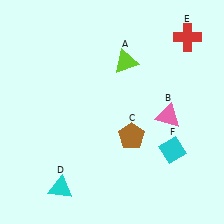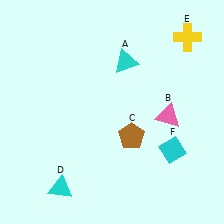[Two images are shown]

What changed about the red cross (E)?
In Image 1, E is red. In Image 2, it changed to yellow.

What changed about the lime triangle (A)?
In Image 1, A is lime. In Image 2, it changed to cyan.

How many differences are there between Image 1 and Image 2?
There are 2 differences between the two images.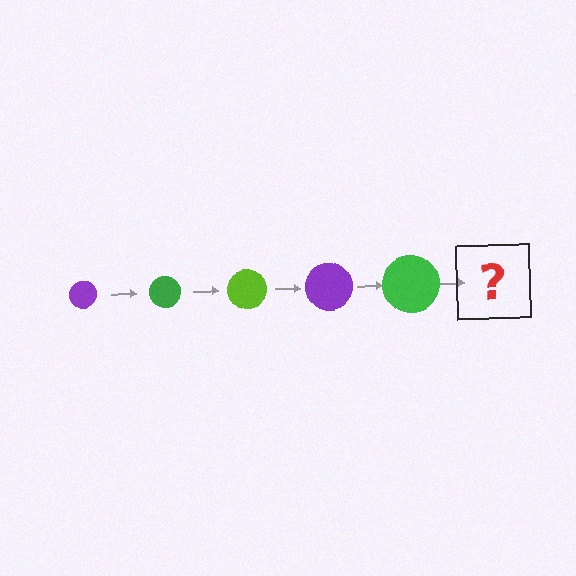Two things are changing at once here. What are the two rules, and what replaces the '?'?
The two rules are that the circle grows larger each step and the color cycles through purple, green, and lime. The '?' should be a lime circle, larger than the previous one.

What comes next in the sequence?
The next element should be a lime circle, larger than the previous one.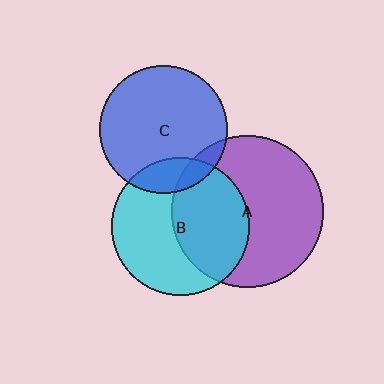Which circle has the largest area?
Circle A (purple).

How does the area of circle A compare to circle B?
Approximately 1.2 times.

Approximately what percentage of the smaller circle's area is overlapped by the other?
Approximately 45%.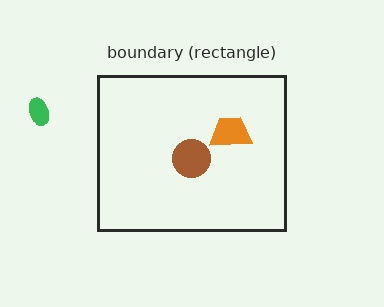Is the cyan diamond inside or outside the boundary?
Inside.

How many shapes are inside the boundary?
3 inside, 1 outside.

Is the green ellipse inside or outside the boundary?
Outside.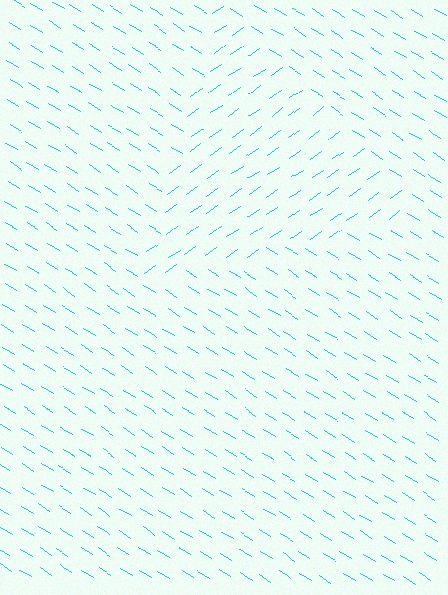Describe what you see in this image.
The image is filled with small cyan line segments. A triangle region in the image has lines oriented differently from the surrounding lines, creating a visible texture boundary.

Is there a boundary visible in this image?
Yes, there is a texture boundary formed by a change in line orientation.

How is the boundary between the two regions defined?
The boundary is defined purely by a change in line orientation (approximately 67 degrees difference). All lines are the same color and thickness.